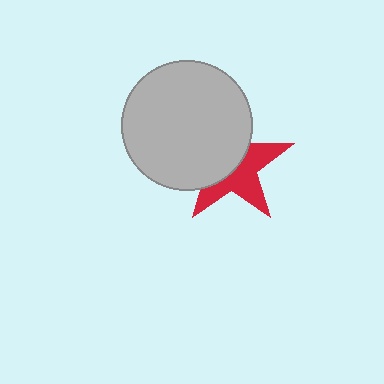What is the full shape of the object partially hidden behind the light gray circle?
The partially hidden object is a red star.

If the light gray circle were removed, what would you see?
You would see the complete red star.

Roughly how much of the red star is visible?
About half of it is visible (roughly 48%).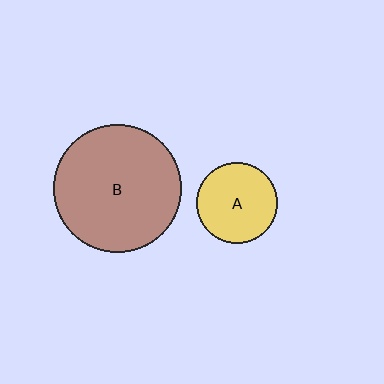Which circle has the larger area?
Circle B (brown).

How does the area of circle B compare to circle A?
Approximately 2.5 times.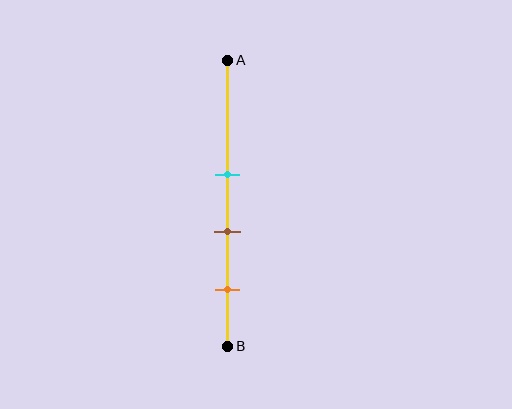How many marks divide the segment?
There are 3 marks dividing the segment.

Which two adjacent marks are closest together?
The cyan and brown marks are the closest adjacent pair.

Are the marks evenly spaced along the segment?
Yes, the marks are approximately evenly spaced.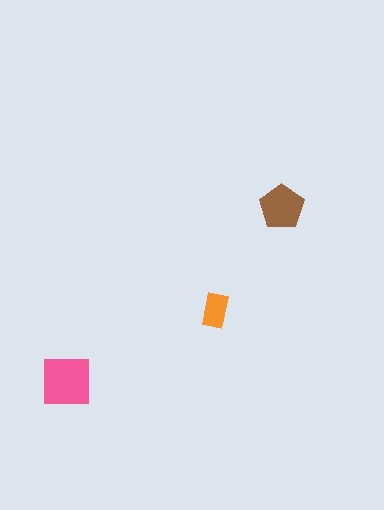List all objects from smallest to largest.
The orange rectangle, the brown pentagon, the pink square.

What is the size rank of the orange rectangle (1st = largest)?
3rd.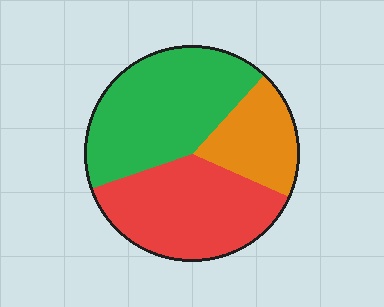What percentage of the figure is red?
Red covers 38% of the figure.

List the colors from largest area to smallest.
From largest to smallest: green, red, orange.